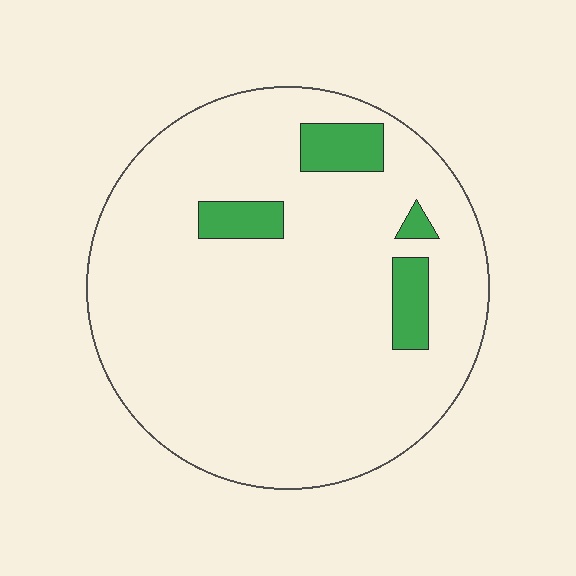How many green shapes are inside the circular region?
4.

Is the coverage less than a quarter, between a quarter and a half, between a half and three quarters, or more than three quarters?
Less than a quarter.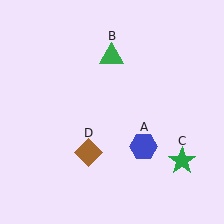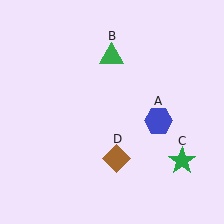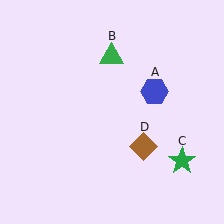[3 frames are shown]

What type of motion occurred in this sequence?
The blue hexagon (object A), brown diamond (object D) rotated counterclockwise around the center of the scene.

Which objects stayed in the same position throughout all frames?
Green triangle (object B) and green star (object C) remained stationary.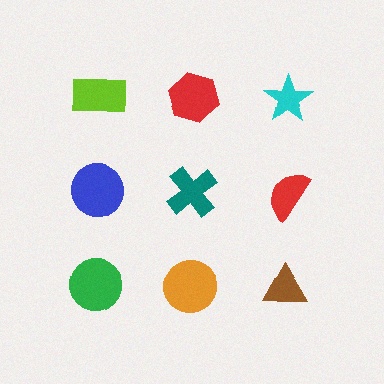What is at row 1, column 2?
A red hexagon.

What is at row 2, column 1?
A blue circle.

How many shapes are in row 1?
3 shapes.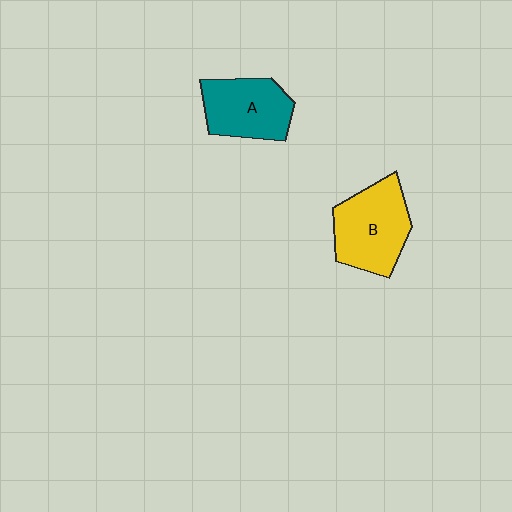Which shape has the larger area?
Shape B (yellow).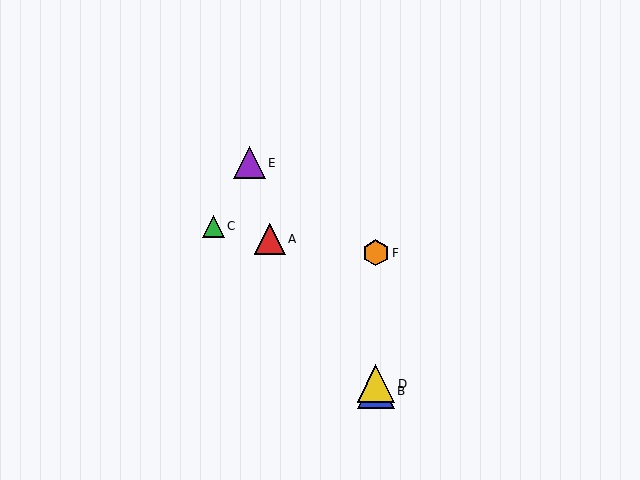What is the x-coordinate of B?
Object B is at x≈376.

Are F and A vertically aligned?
No, F is at x≈376 and A is at x≈270.